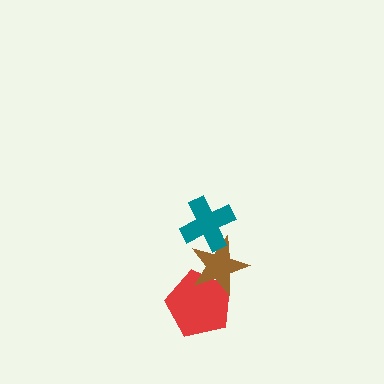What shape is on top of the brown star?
The teal cross is on top of the brown star.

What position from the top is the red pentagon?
The red pentagon is 3rd from the top.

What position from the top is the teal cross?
The teal cross is 1st from the top.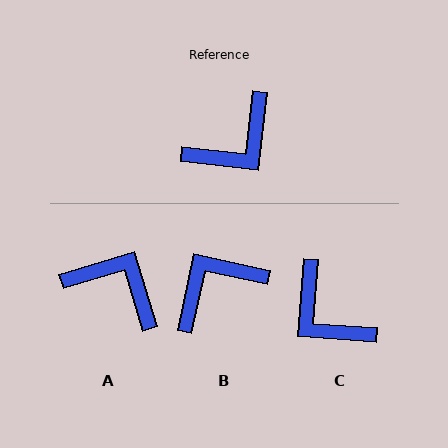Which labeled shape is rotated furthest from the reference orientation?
B, about 175 degrees away.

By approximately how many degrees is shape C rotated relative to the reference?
Approximately 88 degrees clockwise.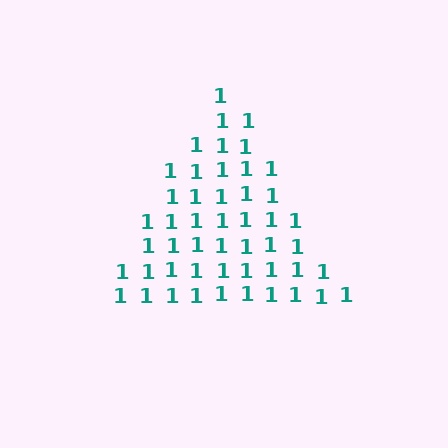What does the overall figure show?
The overall figure shows a triangle.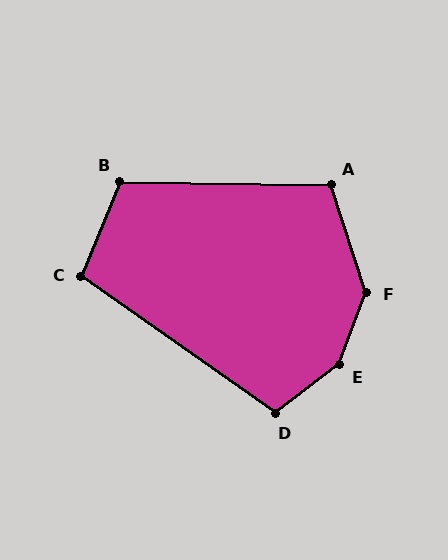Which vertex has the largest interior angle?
E, at approximately 148 degrees.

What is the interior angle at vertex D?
Approximately 107 degrees (obtuse).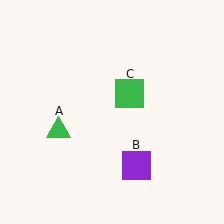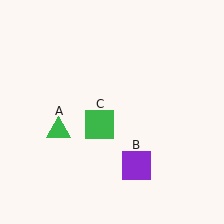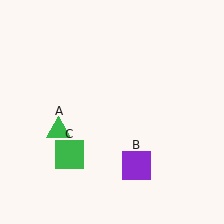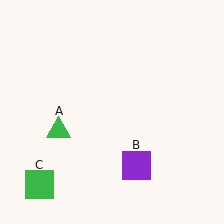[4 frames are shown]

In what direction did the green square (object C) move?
The green square (object C) moved down and to the left.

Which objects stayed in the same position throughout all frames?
Green triangle (object A) and purple square (object B) remained stationary.